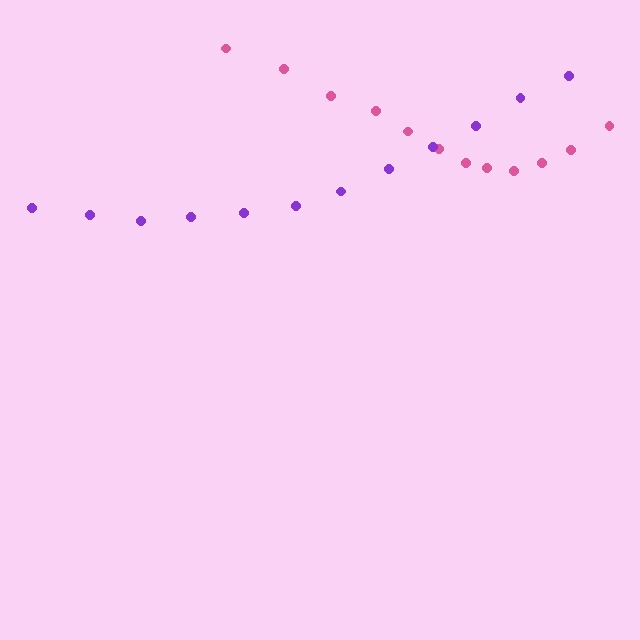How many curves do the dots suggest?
There are 2 distinct paths.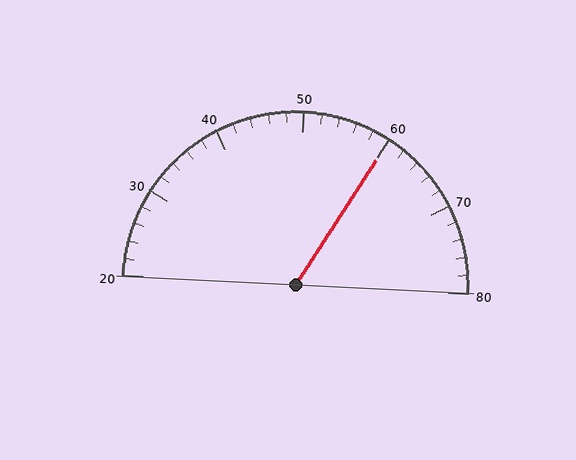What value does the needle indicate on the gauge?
The needle indicates approximately 60.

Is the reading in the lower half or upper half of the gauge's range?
The reading is in the upper half of the range (20 to 80).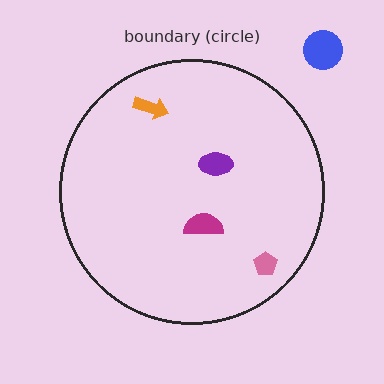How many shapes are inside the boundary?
4 inside, 1 outside.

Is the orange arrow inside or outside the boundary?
Inside.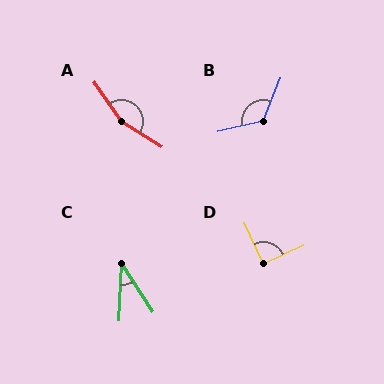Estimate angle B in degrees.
Approximately 124 degrees.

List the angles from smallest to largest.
C (36°), D (90°), B (124°), A (156°).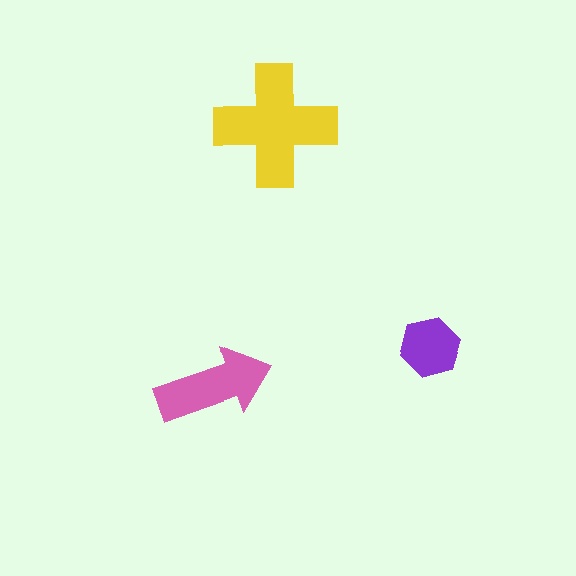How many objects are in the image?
There are 3 objects in the image.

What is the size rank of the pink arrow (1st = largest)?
2nd.